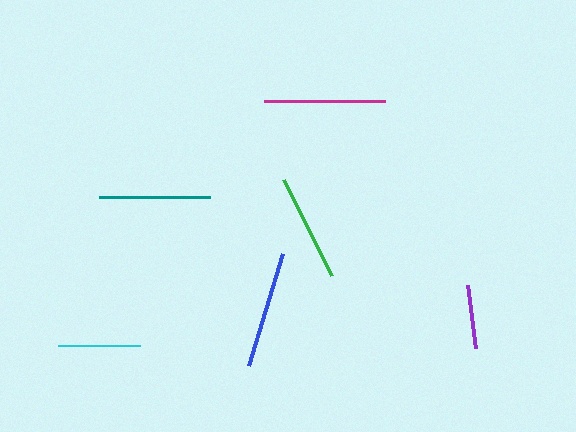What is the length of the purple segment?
The purple segment is approximately 64 pixels long.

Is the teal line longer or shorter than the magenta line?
The magenta line is longer than the teal line.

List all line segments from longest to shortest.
From longest to shortest: magenta, blue, teal, green, cyan, purple.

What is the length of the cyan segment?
The cyan segment is approximately 82 pixels long.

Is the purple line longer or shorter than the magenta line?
The magenta line is longer than the purple line.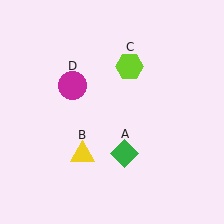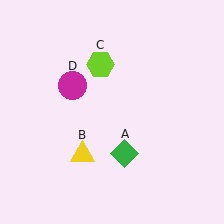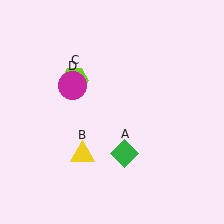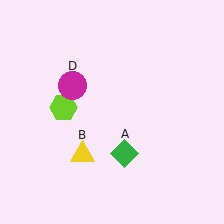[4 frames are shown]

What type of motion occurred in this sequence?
The lime hexagon (object C) rotated counterclockwise around the center of the scene.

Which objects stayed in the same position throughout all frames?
Green diamond (object A) and yellow triangle (object B) and magenta circle (object D) remained stationary.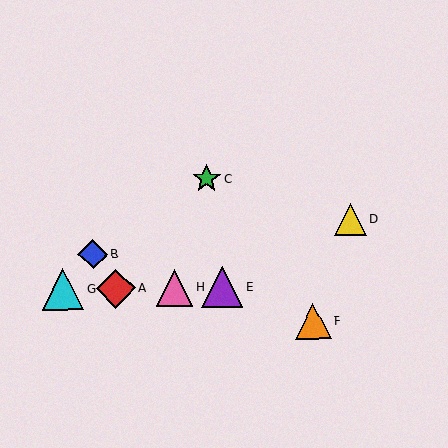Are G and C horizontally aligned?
No, G is at y≈289 and C is at y≈179.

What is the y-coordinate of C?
Object C is at y≈179.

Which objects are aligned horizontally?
Objects A, E, G, H are aligned horizontally.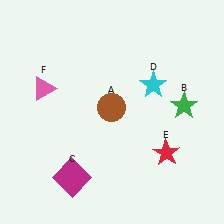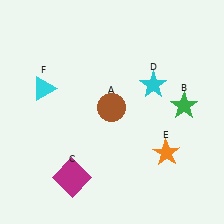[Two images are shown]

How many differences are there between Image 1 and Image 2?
There are 2 differences between the two images.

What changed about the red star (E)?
In Image 1, E is red. In Image 2, it changed to orange.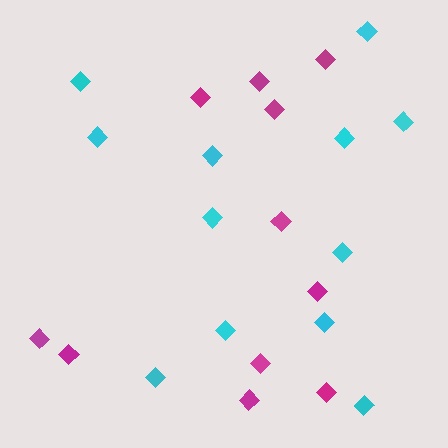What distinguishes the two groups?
There are 2 groups: one group of cyan diamonds (12) and one group of magenta diamonds (11).